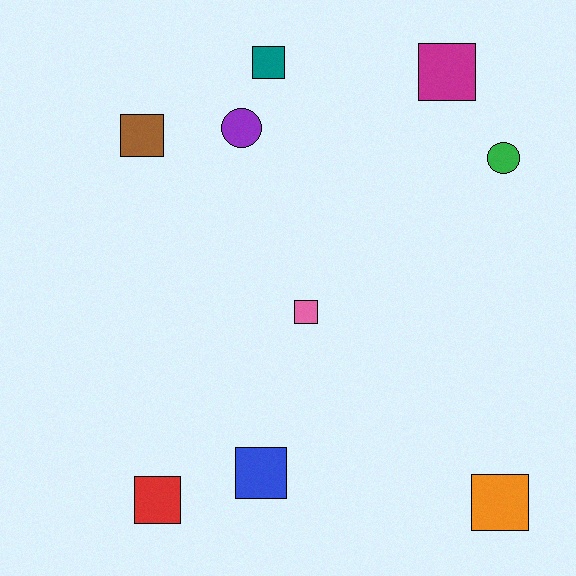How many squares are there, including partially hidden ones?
There are 7 squares.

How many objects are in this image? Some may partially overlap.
There are 9 objects.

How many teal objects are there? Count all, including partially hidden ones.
There is 1 teal object.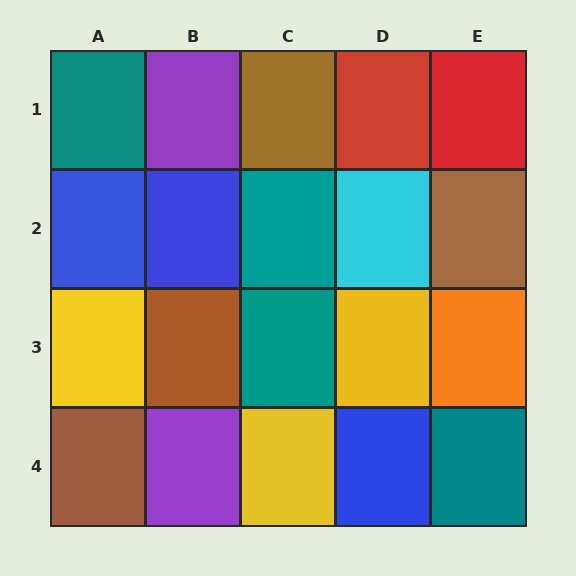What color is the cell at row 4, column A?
Brown.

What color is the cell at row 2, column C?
Teal.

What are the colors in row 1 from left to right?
Teal, purple, brown, red, red.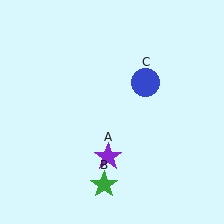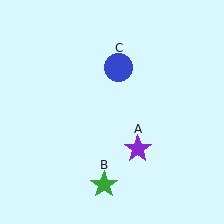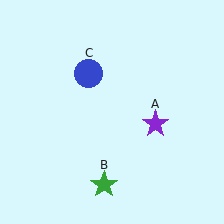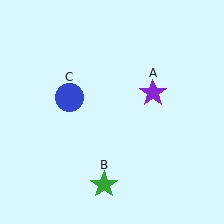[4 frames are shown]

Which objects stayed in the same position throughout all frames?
Green star (object B) remained stationary.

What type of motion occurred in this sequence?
The purple star (object A), blue circle (object C) rotated counterclockwise around the center of the scene.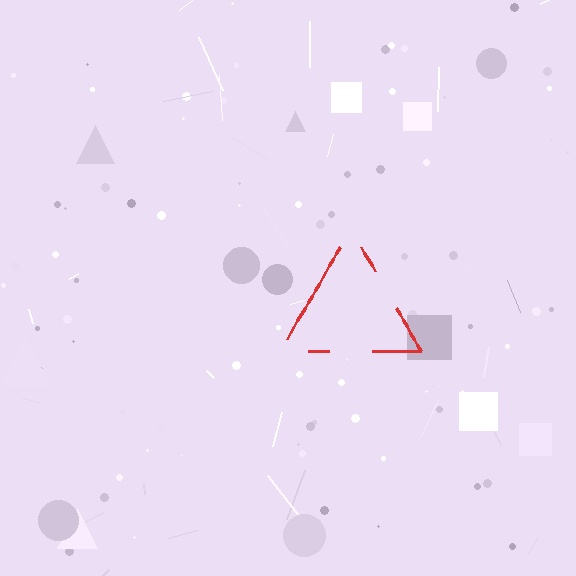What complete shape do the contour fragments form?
The contour fragments form a triangle.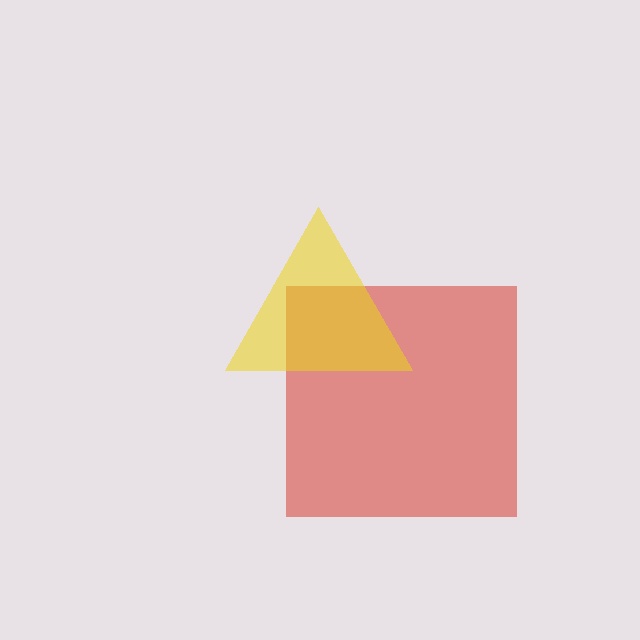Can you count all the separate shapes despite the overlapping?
Yes, there are 2 separate shapes.